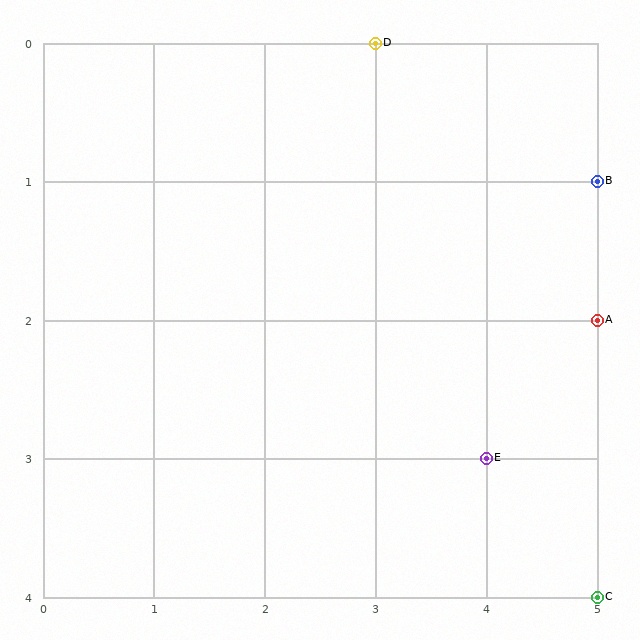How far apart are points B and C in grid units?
Points B and C are 3 rows apart.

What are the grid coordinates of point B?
Point B is at grid coordinates (5, 1).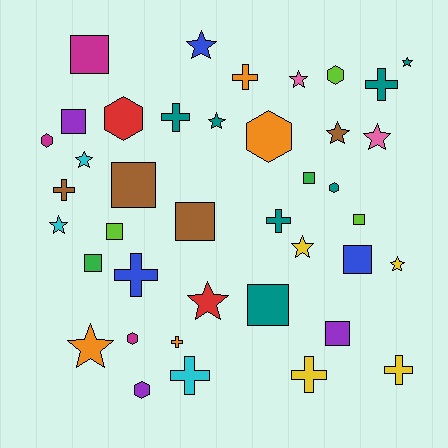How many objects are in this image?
There are 40 objects.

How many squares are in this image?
There are 11 squares.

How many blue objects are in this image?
There are 3 blue objects.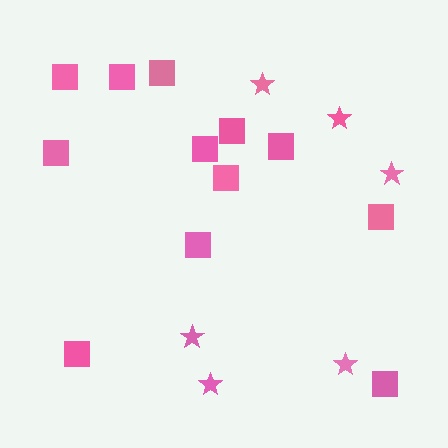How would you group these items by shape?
There are 2 groups: one group of squares (12) and one group of stars (6).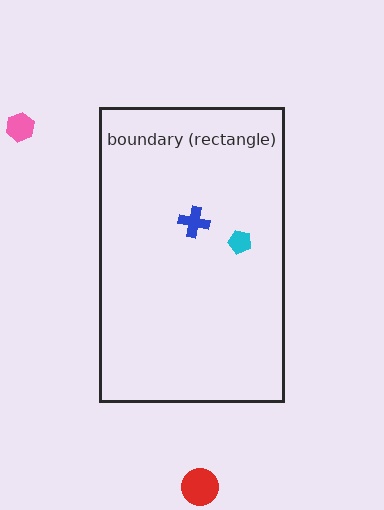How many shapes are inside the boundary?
2 inside, 2 outside.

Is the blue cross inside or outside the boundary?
Inside.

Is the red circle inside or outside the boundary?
Outside.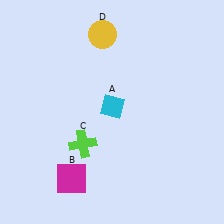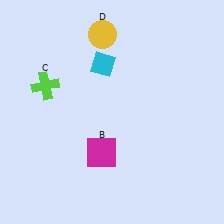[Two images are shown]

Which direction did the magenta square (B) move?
The magenta square (B) moved right.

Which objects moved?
The objects that moved are: the cyan diamond (A), the magenta square (B), the lime cross (C).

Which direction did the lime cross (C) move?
The lime cross (C) moved up.